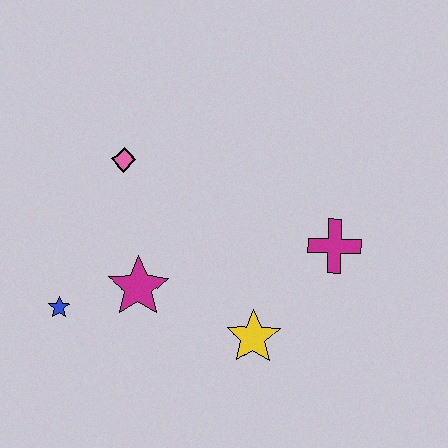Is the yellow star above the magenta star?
No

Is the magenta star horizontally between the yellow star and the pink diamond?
Yes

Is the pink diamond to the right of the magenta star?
No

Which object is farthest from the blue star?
The magenta cross is farthest from the blue star.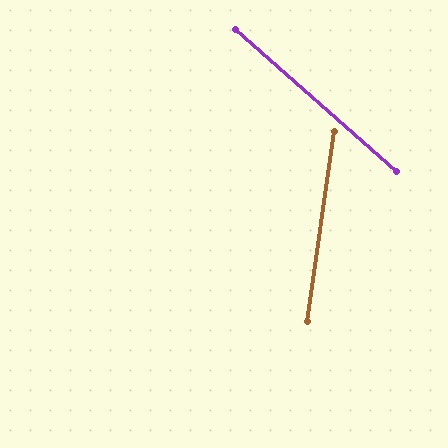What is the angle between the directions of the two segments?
Approximately 57 degrees.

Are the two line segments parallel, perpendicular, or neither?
Neither parallel nor perpendicular — they differ by about 57°.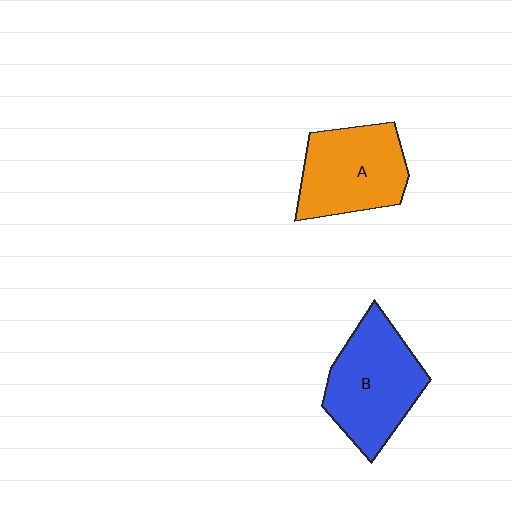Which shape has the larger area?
Shape B (blue).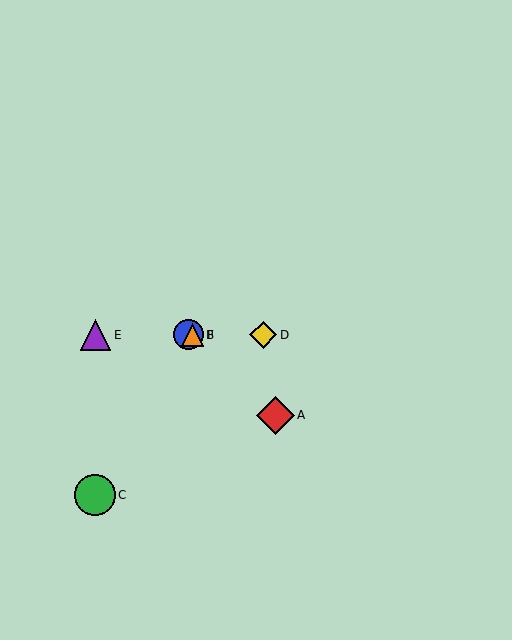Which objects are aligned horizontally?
Objects B, D, E, F are aligned horizontally.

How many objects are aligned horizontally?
4 objects (B, D, E, F) are aligned horizontally.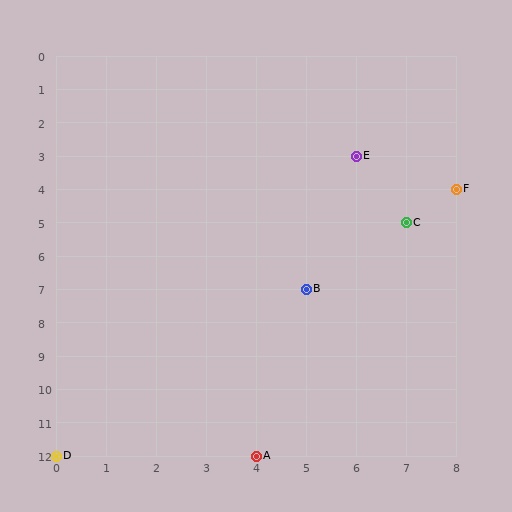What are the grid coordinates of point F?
Point F is at grid coordinates (8, 4).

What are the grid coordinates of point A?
Point A is at grid coordinates (4, 12).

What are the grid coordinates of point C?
Point C is at grid coordinates (7, 5).